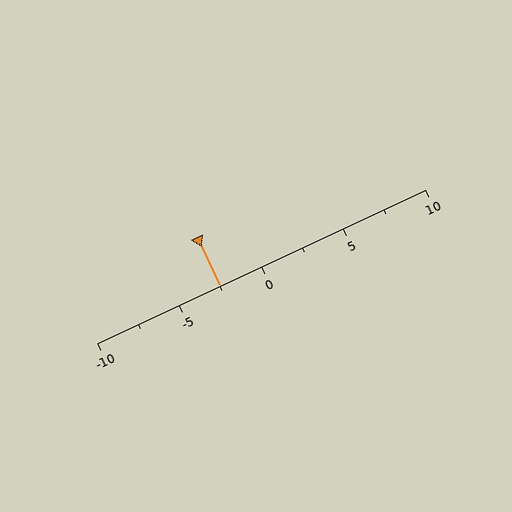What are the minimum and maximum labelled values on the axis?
The axis runs from -10 to 10.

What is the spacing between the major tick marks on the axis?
The major ticks are spaced 5 apart.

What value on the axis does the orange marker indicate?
The marker indicates approximately -2.5.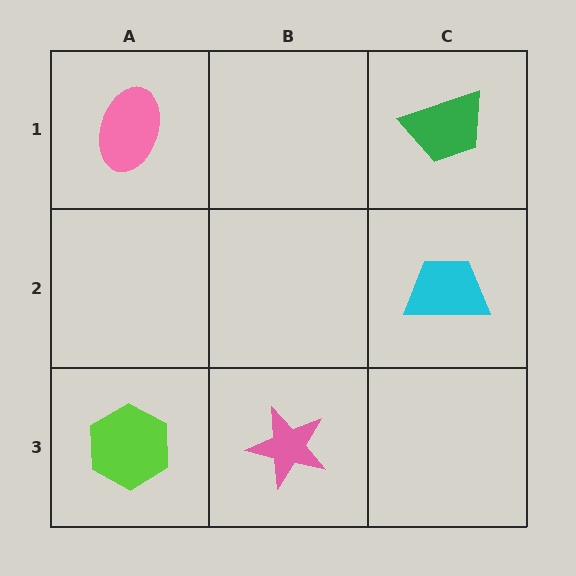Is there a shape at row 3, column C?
No, that cell is empty.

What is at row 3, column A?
A lime hexagon.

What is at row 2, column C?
A cyan trapezoid.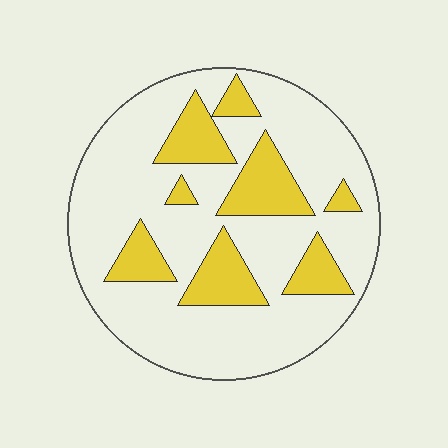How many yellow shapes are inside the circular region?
8.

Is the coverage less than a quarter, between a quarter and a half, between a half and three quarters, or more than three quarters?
Less than a quarter.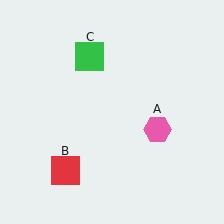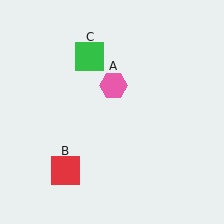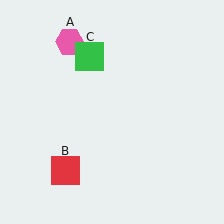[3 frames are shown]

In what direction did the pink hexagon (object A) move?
The pink hexagon (object A) moved up and to the left.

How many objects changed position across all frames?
1 object changed position: pink hexagon (object A).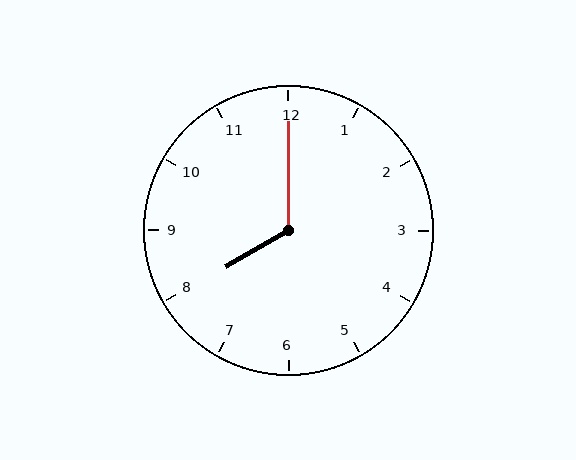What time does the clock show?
8:00.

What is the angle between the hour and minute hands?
Approximately 120 degrees.